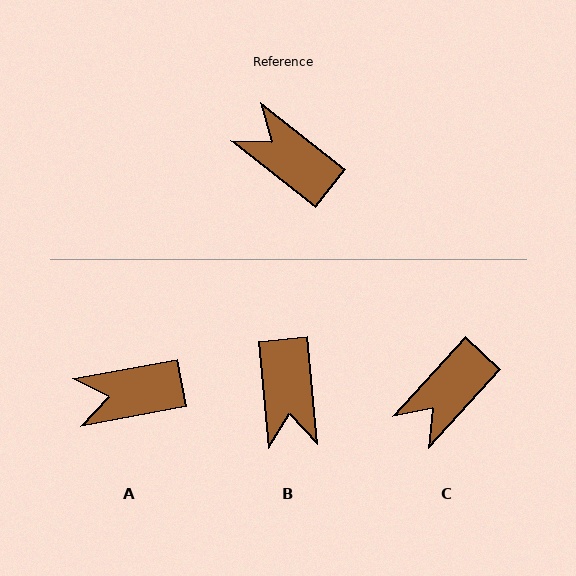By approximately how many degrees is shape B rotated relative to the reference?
Approximately 134 degrees counter-clockwise.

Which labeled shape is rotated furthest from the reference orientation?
B, about 134 degrees away.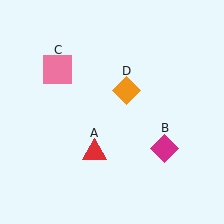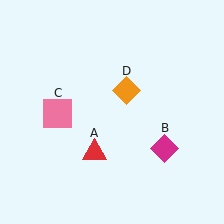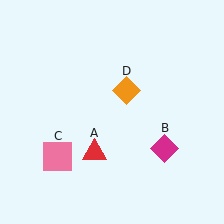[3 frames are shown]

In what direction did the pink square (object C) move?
The pink square (object C) moved down.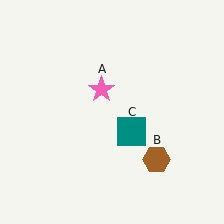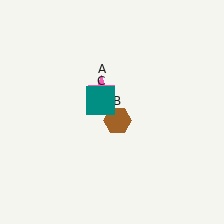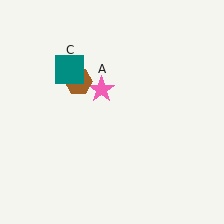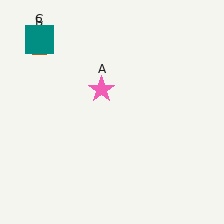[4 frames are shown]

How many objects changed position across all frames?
2 objects changed position: brown hexagon (object B), teal square (object C).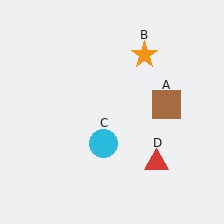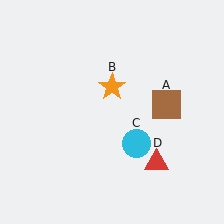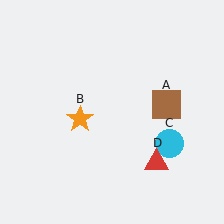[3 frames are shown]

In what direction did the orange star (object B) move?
The orange star (object B) moved down and to the left.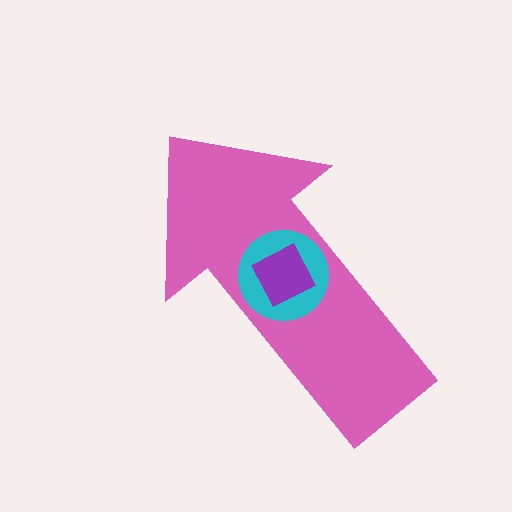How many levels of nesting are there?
3.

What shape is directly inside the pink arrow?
The cyan circle.